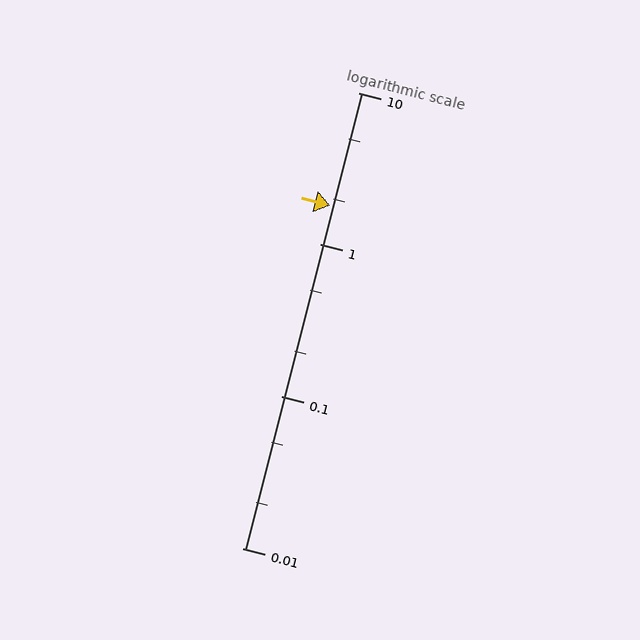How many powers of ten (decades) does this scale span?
The scale spans 3 decades, from 0.01 to 10.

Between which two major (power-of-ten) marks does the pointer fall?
The pointer is between 1 and 10.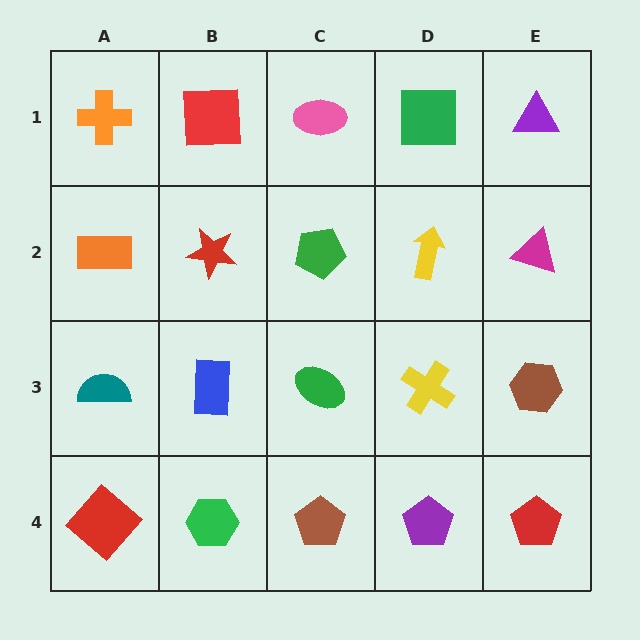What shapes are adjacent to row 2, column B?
A red square (row 1, column B), a blue rectangle (row 3, column B), an orange rectangle (row 2, column A), a green pentagon (row 2, column C).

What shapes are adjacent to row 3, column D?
A yellow arrow (row 2, column D), a purple pentagon (row 4, column D), a green ellipse (row 3, column C), a brown hexagon (row 3, column E).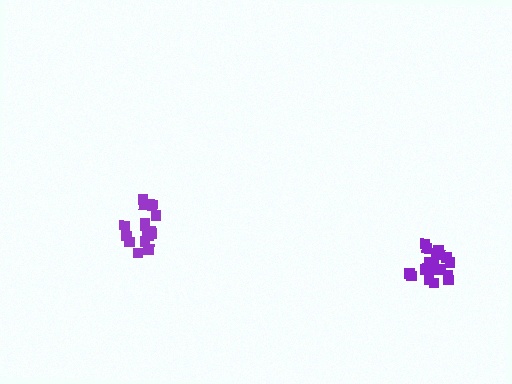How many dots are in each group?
Group 1: 17 dots, Group 2: 19 dots (36 total).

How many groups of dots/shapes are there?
There are 2 groups.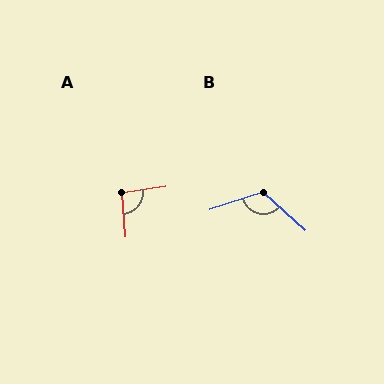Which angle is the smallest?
A, at approximately 93 degrees.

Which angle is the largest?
B, at approximately 119 degrees.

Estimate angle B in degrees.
Approximately 119 degrees.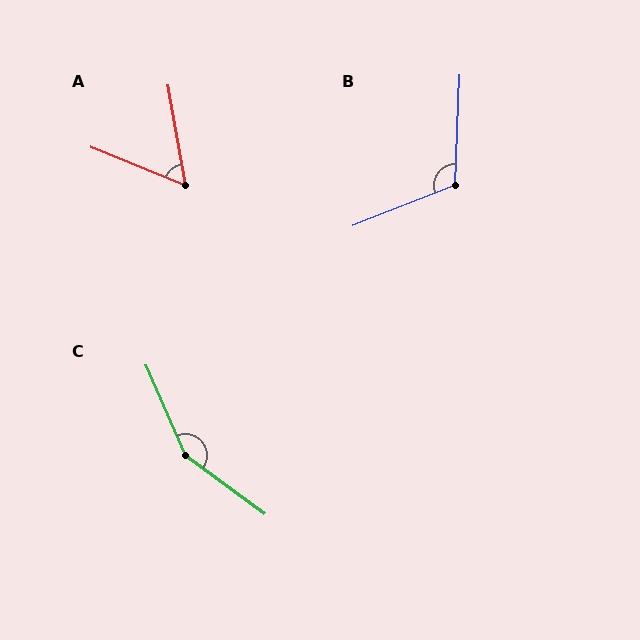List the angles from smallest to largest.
A (58°), B (114°), C (149°).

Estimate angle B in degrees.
Approximately 114 degrees.